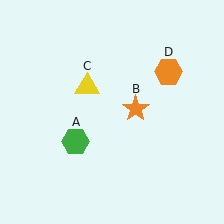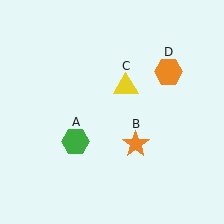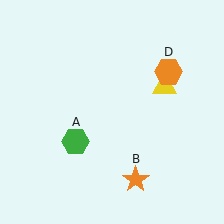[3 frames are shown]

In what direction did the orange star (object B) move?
The orange star (object B) moved down.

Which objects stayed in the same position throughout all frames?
Green hexagon (object A) and orange hexagon (object D) remained stationary.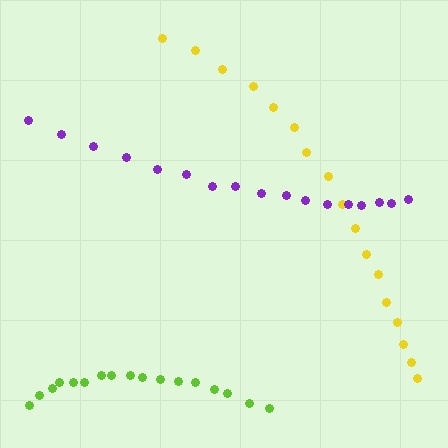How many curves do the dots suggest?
There are 3 distinct paths.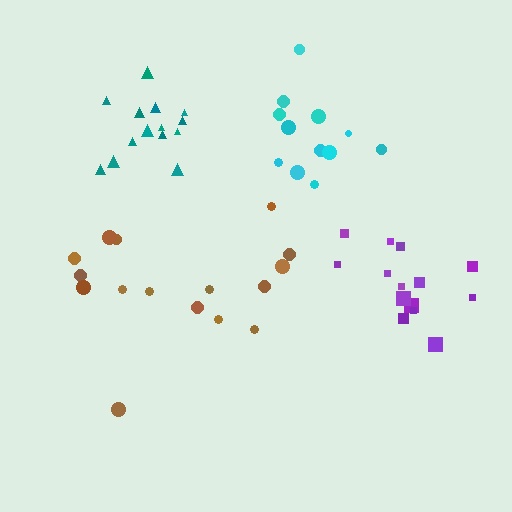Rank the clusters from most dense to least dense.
teal, purple, cyan, brown.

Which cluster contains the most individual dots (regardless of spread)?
Brown (16).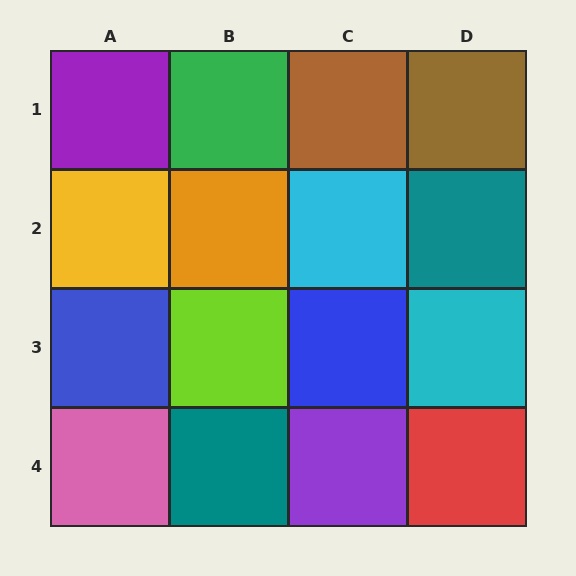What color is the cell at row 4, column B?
Teal.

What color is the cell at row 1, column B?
Green.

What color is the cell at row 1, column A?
Purple.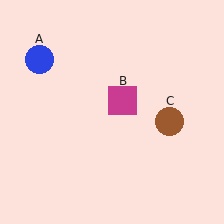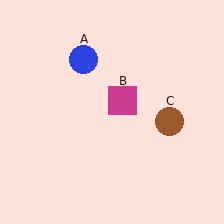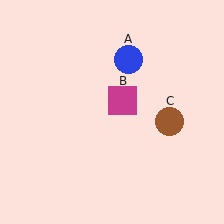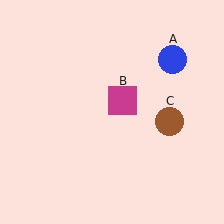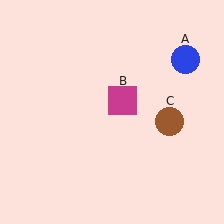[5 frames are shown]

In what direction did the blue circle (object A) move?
The blue circle (object A) moved right.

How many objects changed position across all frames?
1 object changed position: blue circle (object A).